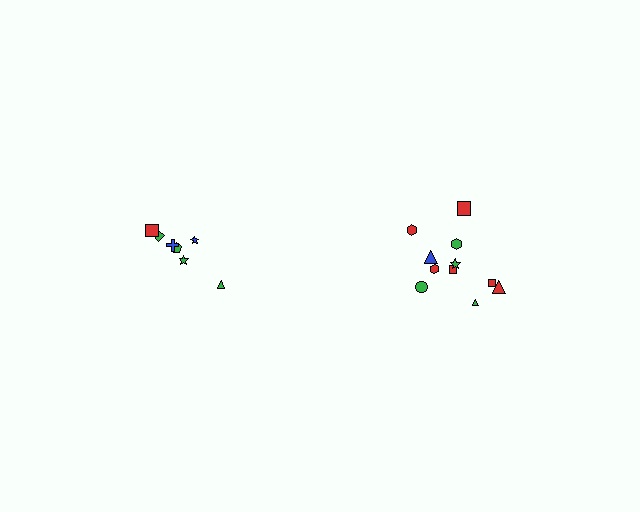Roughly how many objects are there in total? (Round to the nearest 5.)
Roughly 20 objects in total.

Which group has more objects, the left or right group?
The right group.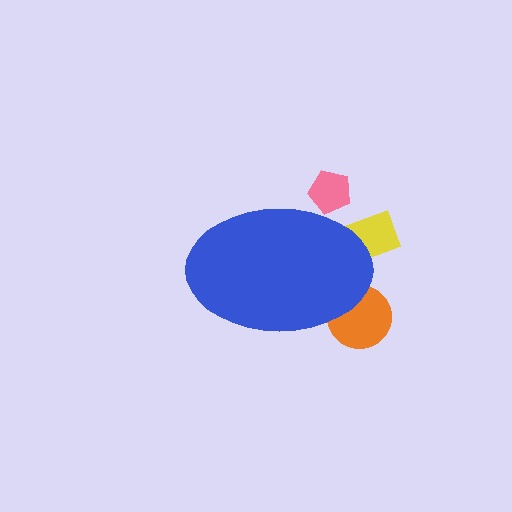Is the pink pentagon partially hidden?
Yes, the pink pentagon is partially hidden behind the blue ellipse.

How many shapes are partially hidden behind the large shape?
3 shapes are partially hidden.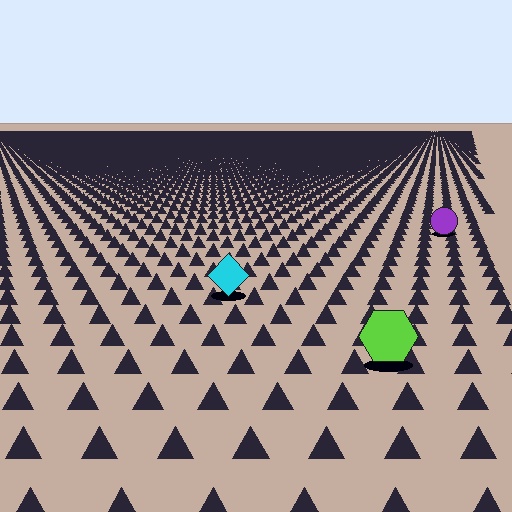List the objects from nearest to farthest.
From nearest to farthest: the lime hexagon, the cyan diamond, the purple circle.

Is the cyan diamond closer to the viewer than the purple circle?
Yes. The cyan diamond is closer — you can tell from the texture gradient: the ground texture is coarser near it.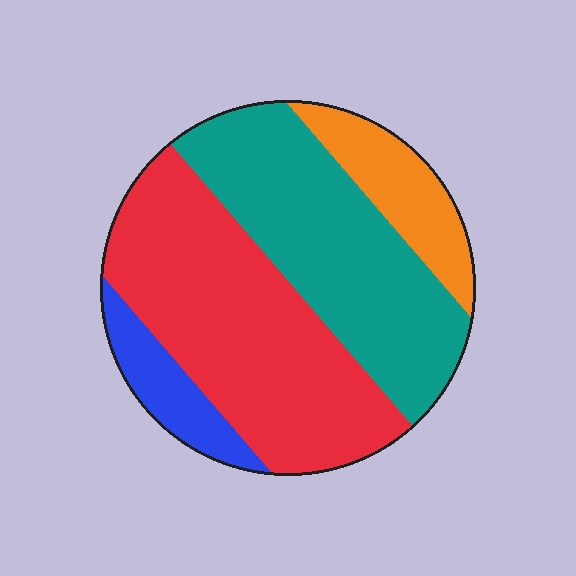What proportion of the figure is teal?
Teal covers about 35% of the figure.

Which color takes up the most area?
Red, at roughly 40%.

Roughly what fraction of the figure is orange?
Orange covers 12% of the figure.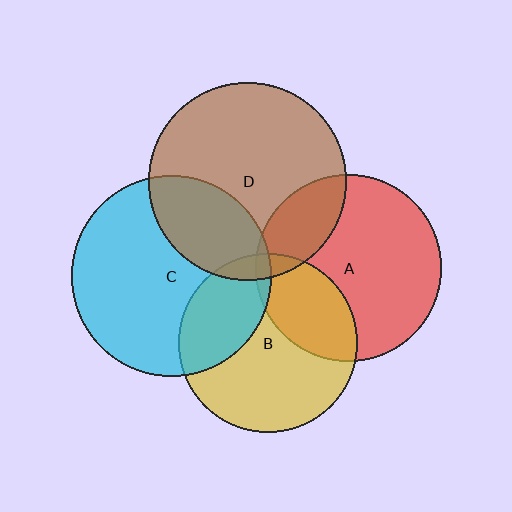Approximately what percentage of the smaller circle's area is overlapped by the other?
Approximately 5%.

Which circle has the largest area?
Circle C (cyan).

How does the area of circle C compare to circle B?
Approximately 1.3 times.